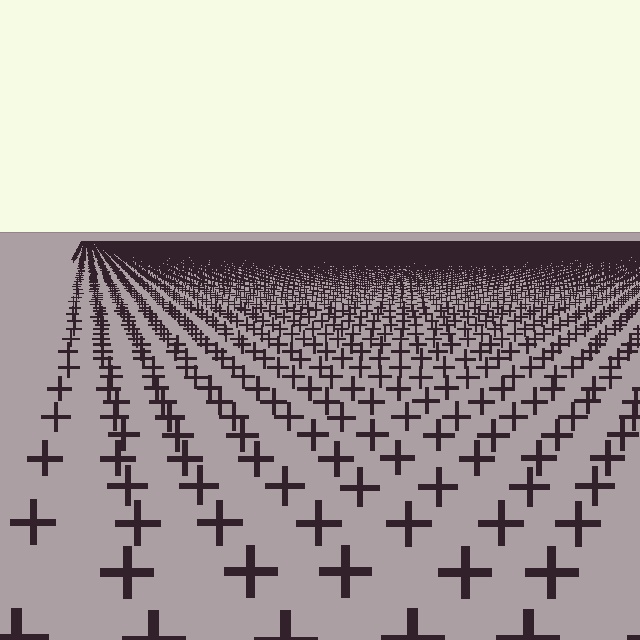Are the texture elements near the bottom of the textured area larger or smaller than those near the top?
Larger. Near the bottom, elements are closer to the viewer and appear at a bigger on-screen size.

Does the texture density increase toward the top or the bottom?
Density increases toward the top.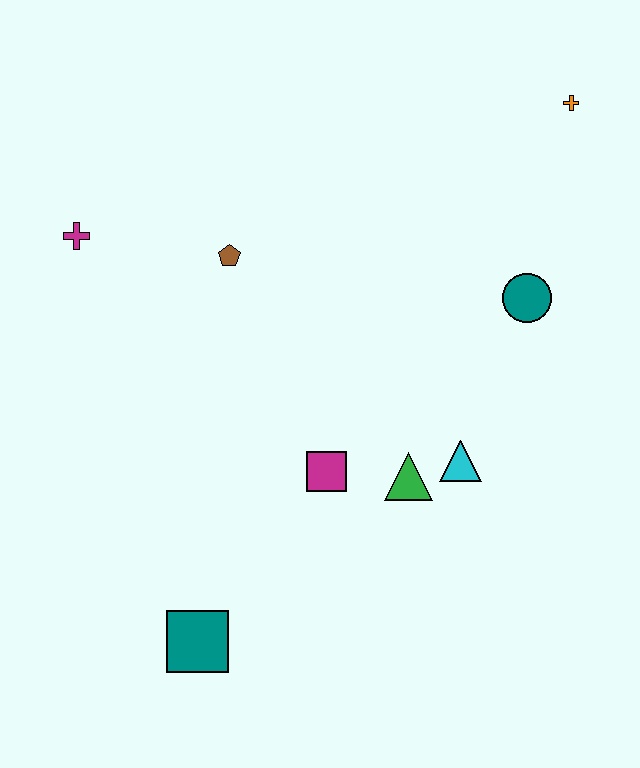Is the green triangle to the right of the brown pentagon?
Yes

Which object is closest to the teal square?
The magenta square is closest to the teal square.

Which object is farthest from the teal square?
The orange cross is farthest from the teal square.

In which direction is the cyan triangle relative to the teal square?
The cyan triangle is to the right of the teal square.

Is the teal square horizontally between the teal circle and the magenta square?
No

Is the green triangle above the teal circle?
No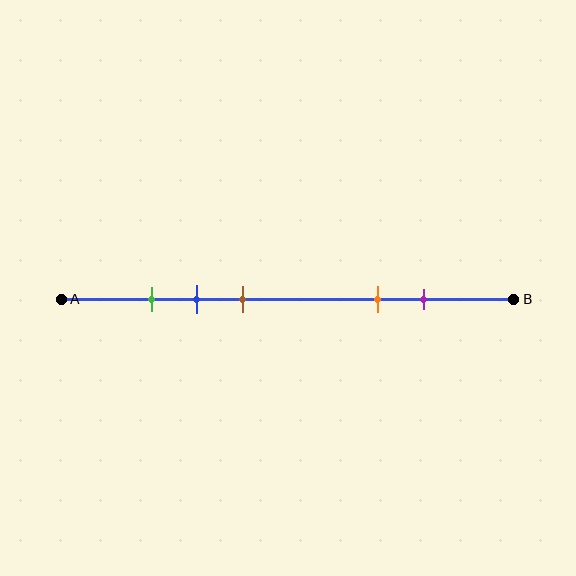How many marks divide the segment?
There are 5 marks dividing the segment.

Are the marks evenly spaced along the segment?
No, the marks are not evenly spaced.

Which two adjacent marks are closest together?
The green and blue marks are the closest adjacent pair.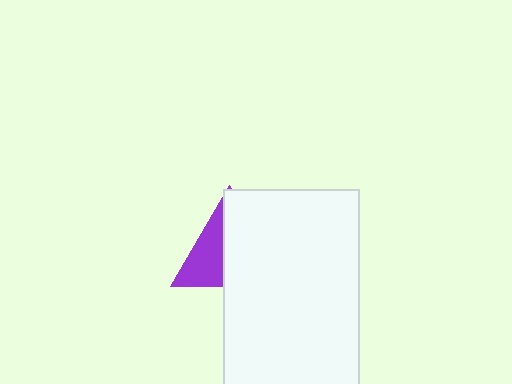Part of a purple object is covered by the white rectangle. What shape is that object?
It is a triangle.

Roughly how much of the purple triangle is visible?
A small part of it is visible (roughly 41%).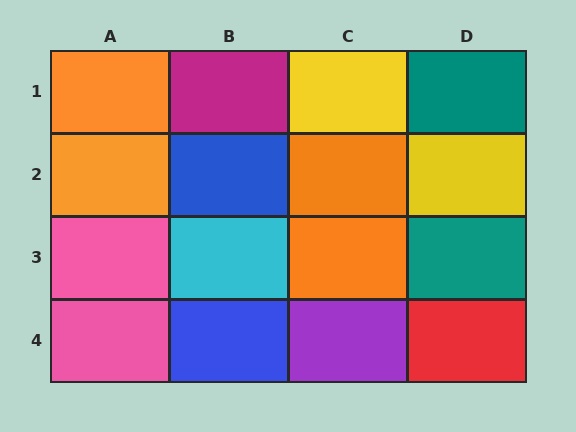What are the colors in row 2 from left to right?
Orange, blue, orange, yellow.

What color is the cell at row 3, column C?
Orange.